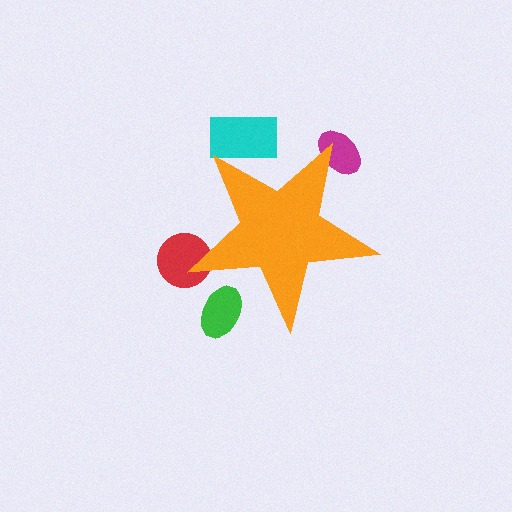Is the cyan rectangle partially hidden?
Yes, the cyan rectangle is partially hidden behind the orange star.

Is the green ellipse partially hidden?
Yes, the green ellipse is partially hidden behind the orange star.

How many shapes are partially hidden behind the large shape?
4 shapes are partially hidden.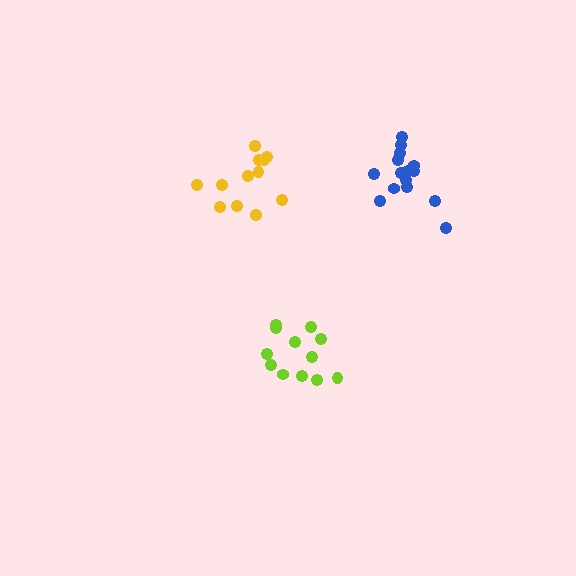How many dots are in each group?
Group 1: 12 dots, Group 2: 15 dots, Group 3: 12 dots (39 total).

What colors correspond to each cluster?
The clusters are colored: yellow, blue, lime.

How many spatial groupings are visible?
There are 3 spatial groupings.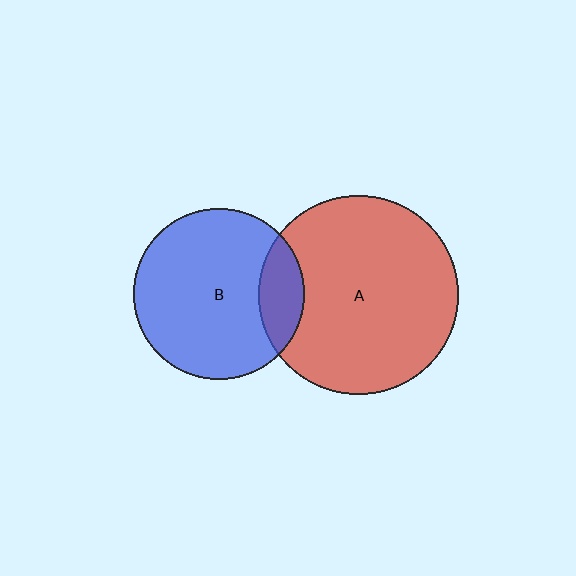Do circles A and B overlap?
Yes.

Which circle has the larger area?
Circle A (red).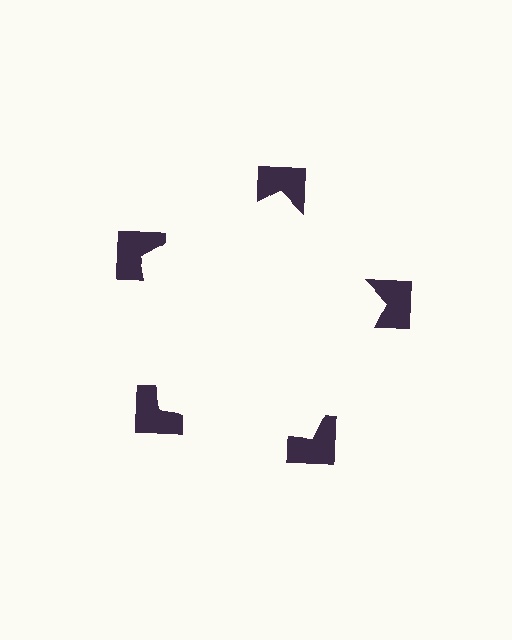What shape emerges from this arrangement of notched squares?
An illusory pentagon — its edges are inferred from the aligned wedge cuts in the notched squares, not physically drawn.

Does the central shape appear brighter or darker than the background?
It typically appears slightly brighter than the background, even though no actual brightness change is drawn.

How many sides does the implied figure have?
5 sides.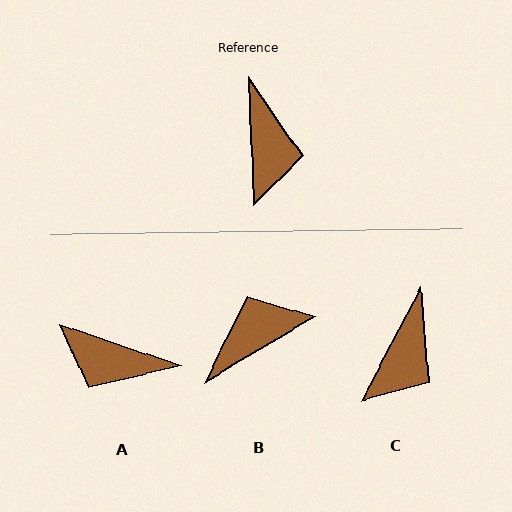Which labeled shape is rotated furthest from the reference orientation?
B, about 118 degrees away.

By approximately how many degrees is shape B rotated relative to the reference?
Approximately 118 degrees counter-clockwise.